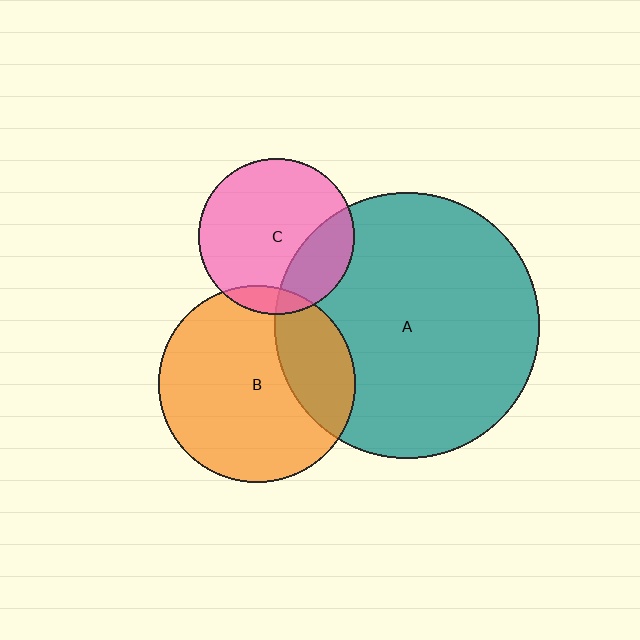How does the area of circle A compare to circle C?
Approximately 2.9 times.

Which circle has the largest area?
Circle A (teal).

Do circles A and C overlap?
Yes.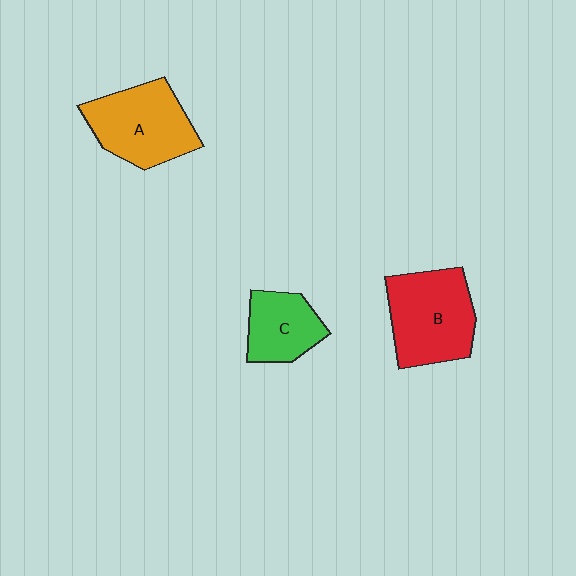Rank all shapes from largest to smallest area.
From largest to smallest: B (red), A (orange), C (green).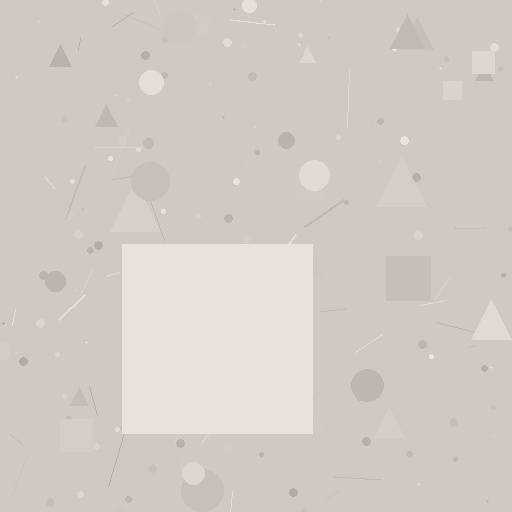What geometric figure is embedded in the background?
A square is embedded in the background.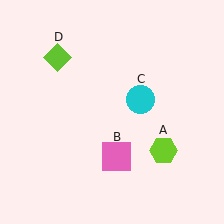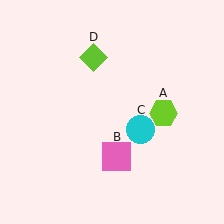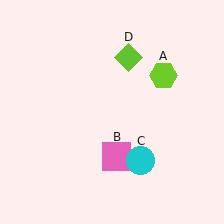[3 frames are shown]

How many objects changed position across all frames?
3 objects changed position: lime hexagon (object A), cyan circle (object C), lime diamond (object D).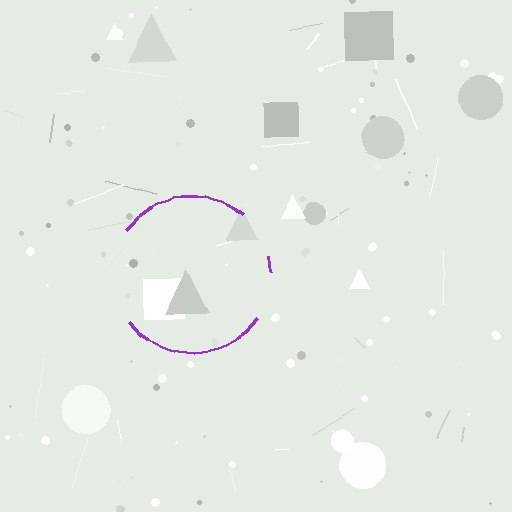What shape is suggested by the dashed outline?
The dashed outline suggests a circle.